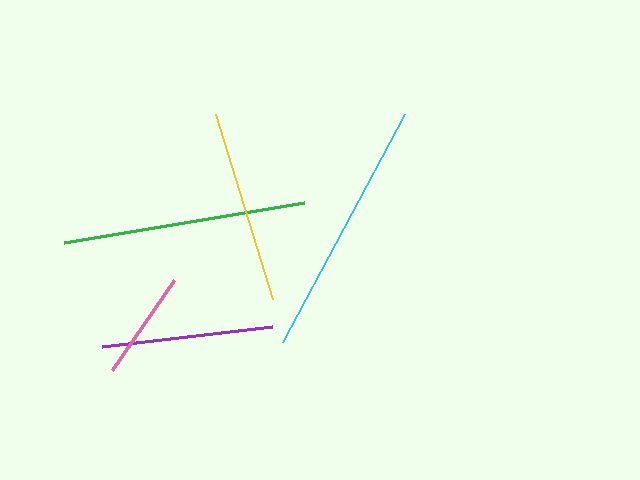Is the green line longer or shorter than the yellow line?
The green line is longer than the yellow line.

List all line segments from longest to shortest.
From longest to shortest: cyan, green, yellow, purple, pink.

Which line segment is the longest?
The cyan line is the longest at approximately 258 pixels.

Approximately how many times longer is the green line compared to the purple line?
The green line is approximately 1.4 times the length of the purple line.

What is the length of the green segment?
The green segment is approximately 243 pixels long.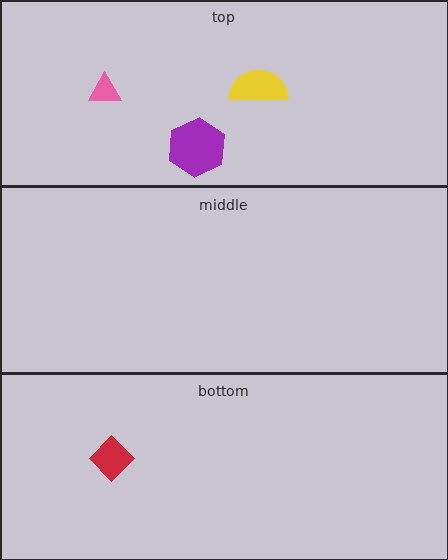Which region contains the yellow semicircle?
The top region.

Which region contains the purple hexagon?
The top region.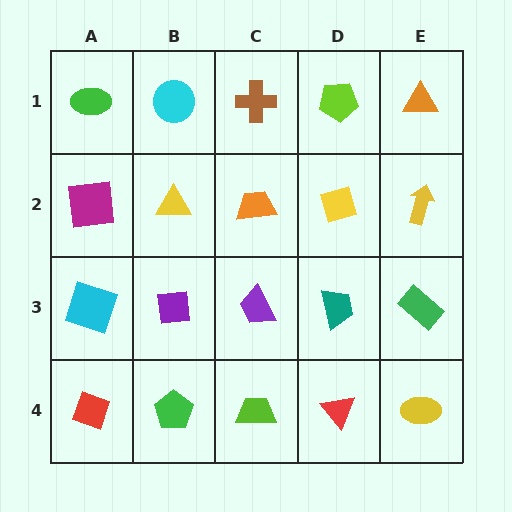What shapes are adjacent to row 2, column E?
An orange triangle (row 1, column E), a green rectangle (row 3, column E), a yellow diamond (row 2, column D).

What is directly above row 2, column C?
A brown cross.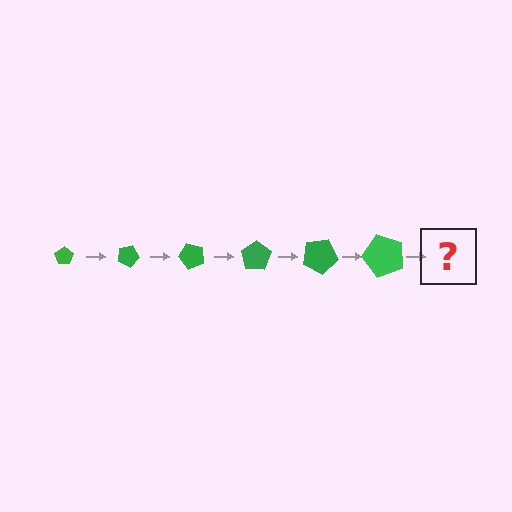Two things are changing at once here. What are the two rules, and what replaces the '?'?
The two rules are that the pentagon grows larger each step and it rotates 25 degrees each step. The '?' should be a pentagon, larger than the previous one and rotated 150 degrees from the start.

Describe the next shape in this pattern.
It should be a pentagon, larger than the previous one and rotated 150 degrees from the start.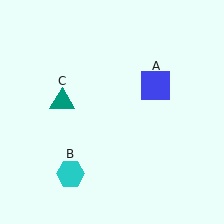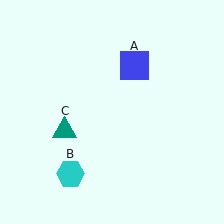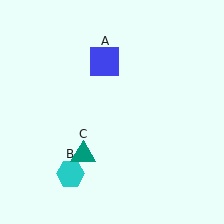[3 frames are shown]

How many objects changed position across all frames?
2 objects changed position: blue square (object A), teal triangle (object C).